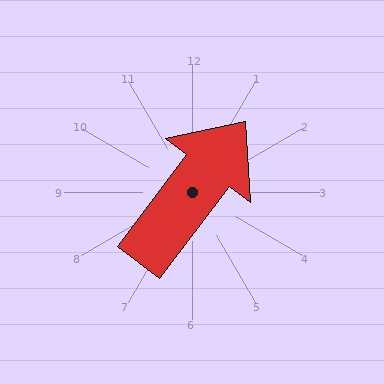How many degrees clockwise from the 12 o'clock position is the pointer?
Approximately 37 degrees.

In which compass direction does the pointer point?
Northeast.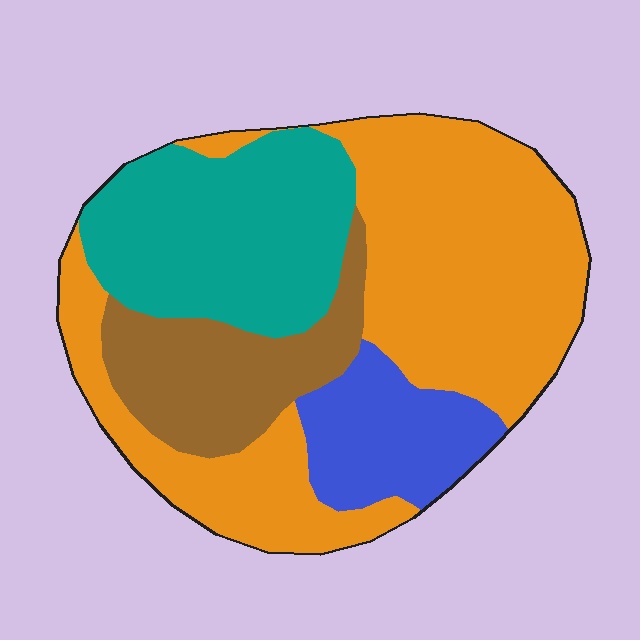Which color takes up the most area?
Orange, at roughly 50%.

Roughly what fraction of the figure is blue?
Blue covers 12% of the figure.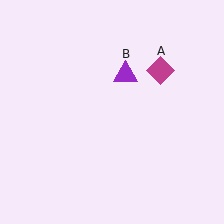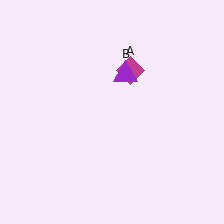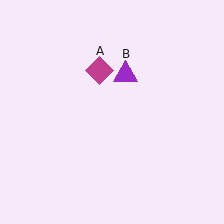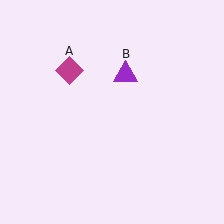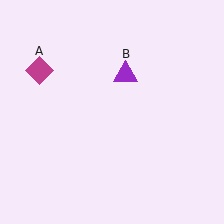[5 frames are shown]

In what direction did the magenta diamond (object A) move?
The magenta diamond (object A) moved left.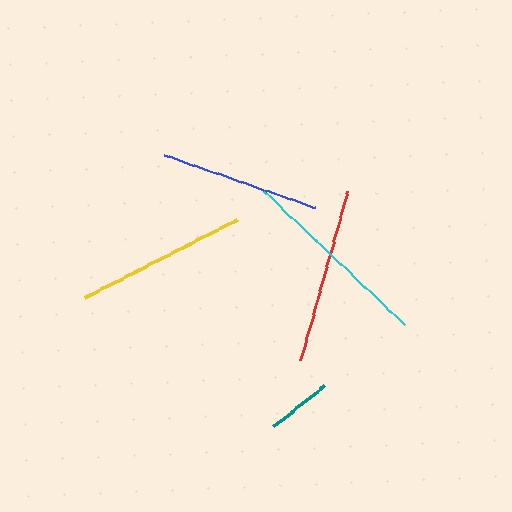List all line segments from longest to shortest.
From longest to shortest: cyan, red, yellow, blue, teal.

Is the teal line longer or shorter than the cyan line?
The cyan line is longer than the teal line.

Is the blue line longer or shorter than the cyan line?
The cyan line is longer than the blue line.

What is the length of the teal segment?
The teal segment is approximately 66 pixels long.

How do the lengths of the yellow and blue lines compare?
The yellow and blue lines are approximately the same length.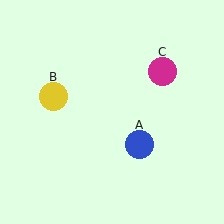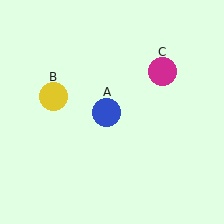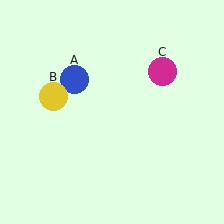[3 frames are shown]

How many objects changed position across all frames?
1 object changed position: blue circle (object A).